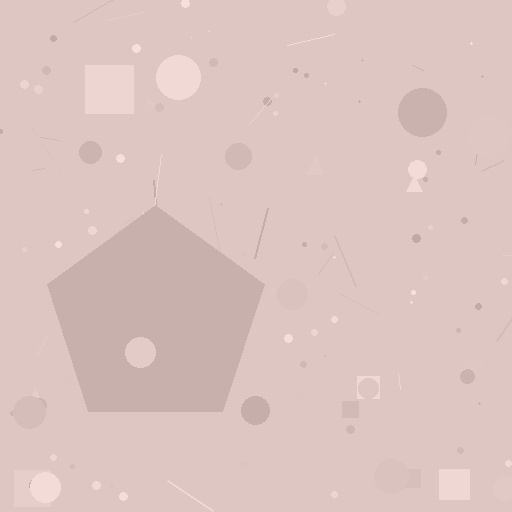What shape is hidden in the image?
A pentagon is hidden in the image.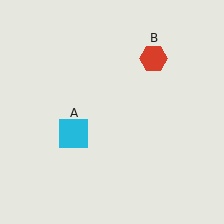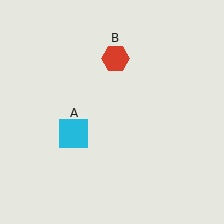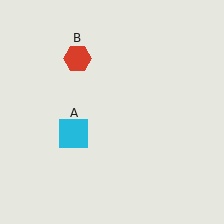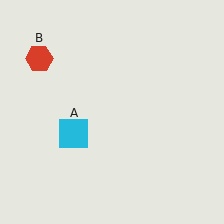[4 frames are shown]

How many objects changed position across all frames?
1 object changed position: red hexagon (object B).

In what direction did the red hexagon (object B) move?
The red hexagon (object B) moved left.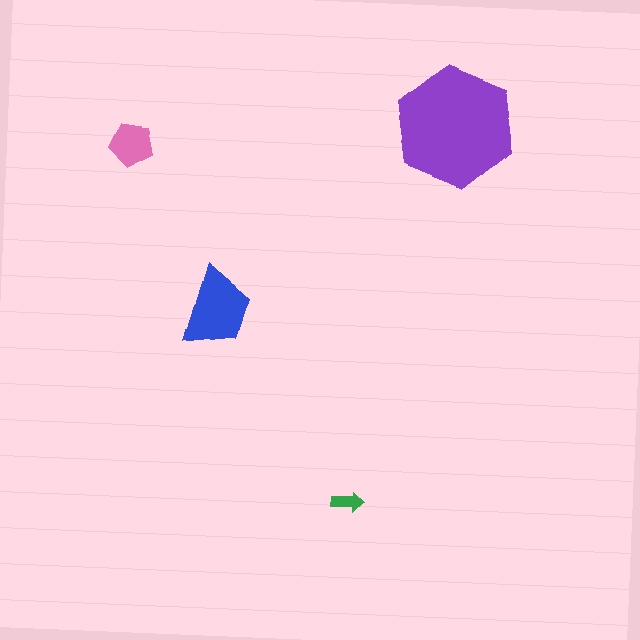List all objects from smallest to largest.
The green arrow, the pink pentagon, the blue trapezoid, the purple hexagon.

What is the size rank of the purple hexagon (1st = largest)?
1st.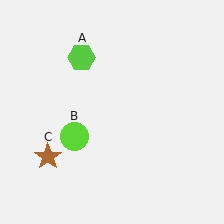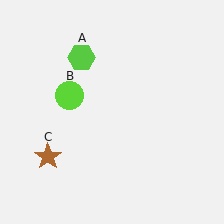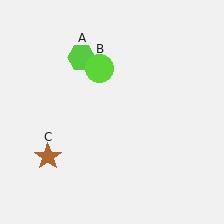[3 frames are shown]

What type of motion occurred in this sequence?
The lime circle (object B) rotated clockwise around the center of the scene.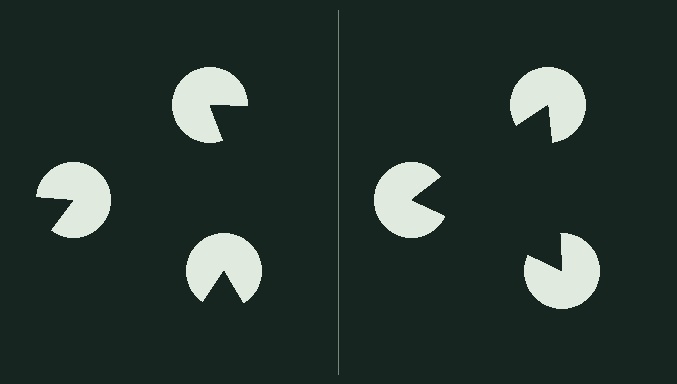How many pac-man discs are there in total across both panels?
6 — 3 on each side.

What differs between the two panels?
The pac-man discs are positioned identically on both sides; only the wedge orientations differ. On the right they align to a triangle; on the left they are misaligned.